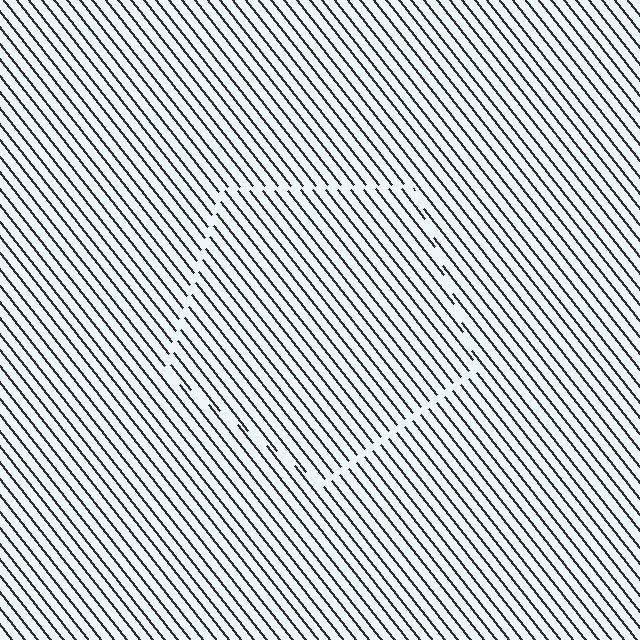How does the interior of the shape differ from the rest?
The interior of the shape contains the same grating, shifted by half a period — the contour is defined by the phase discontinuity where line-ends from the inner and outer gratings abut.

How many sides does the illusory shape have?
5 sides — the line-ends trace a pentagon.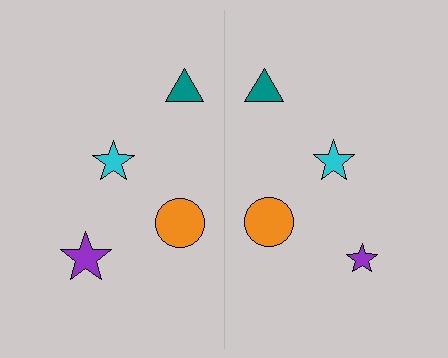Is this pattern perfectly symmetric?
No, the pattern is not perfectly symmetric. The purple star on the right side has a different size than its mirror counterpart.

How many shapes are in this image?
There are 8 shapes in this image.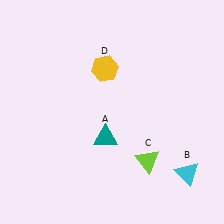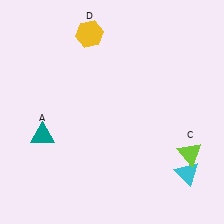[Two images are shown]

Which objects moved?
The objects that moved are: the teal triangle (A), the lime triangle (C), the yellow hexagon (D).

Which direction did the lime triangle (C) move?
The lime triangle (C) moved right.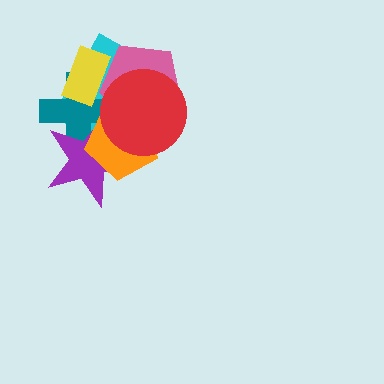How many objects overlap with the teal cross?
6 objects overlap with the teal cross.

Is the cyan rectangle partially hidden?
Yes, it is partially covered by another shape.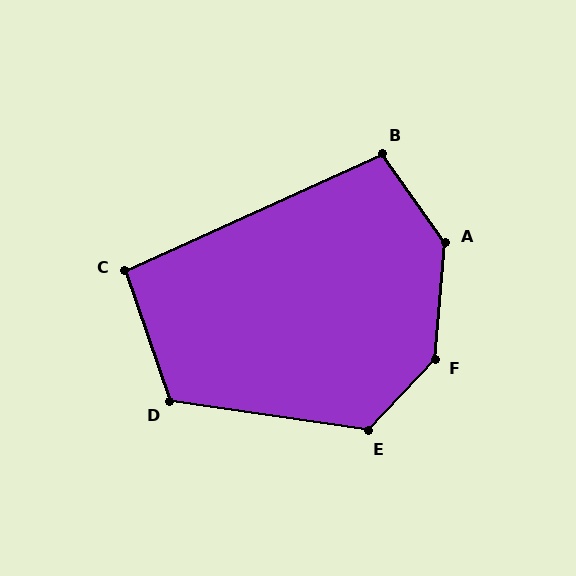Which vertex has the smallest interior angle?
C, at approximately 96 degrees.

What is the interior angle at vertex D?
Approximately 117 degrees (obtuse).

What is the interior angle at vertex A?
Approximately 140 degrees (obtuse).